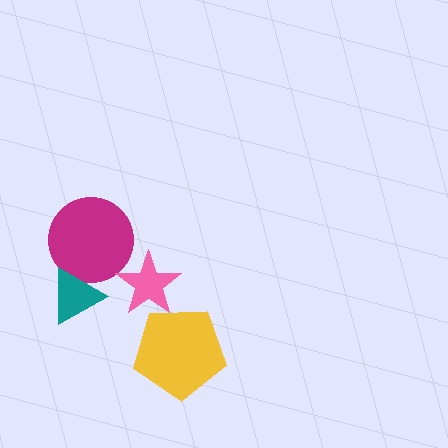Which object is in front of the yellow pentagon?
The pink star is in front of the yellow pentagon.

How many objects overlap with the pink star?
1 object overlaps with the pink star.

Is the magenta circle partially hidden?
Yes, it is partially covered by another shape.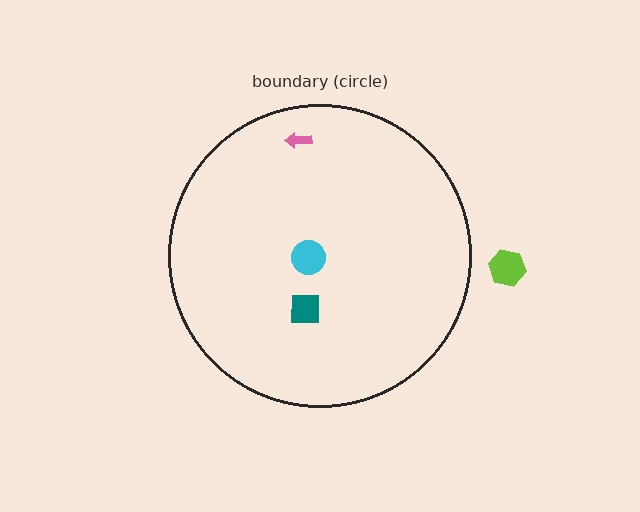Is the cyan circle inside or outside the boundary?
Inside.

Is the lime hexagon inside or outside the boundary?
Outside.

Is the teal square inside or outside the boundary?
Inside.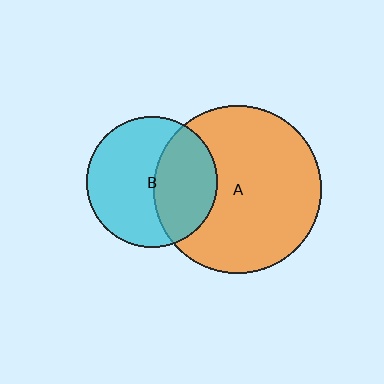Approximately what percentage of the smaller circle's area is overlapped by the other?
Approximately 40%.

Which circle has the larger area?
Circle A (orange).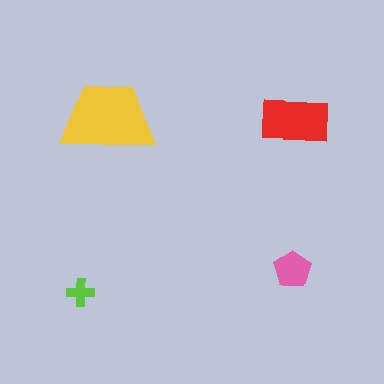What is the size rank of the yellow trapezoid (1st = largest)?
1st.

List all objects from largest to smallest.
The yellow trapezoid, the red rectangle, the pink pentagon, the lime cross.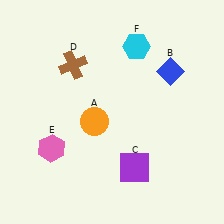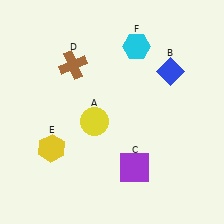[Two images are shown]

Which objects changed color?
A changed from orange to yellow. E changed from pink to yellow.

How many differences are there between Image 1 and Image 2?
There are 2 differences between the two images.